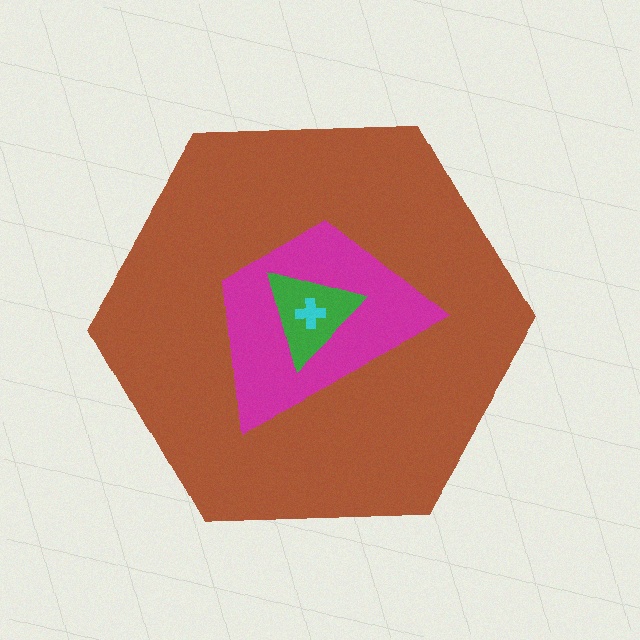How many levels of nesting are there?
4.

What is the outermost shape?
The brown hexagon.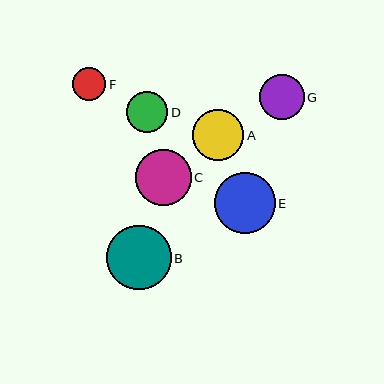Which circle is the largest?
Circle B is the largest with a size of approximately 65 pixels.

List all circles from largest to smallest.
From largest to smallest: B, E, C, A, G, D, F.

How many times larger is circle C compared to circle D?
Circle C is approximately 1.3 times the size of circle D.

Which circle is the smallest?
Circle F is the smallest with a size of approximately 33 pixels.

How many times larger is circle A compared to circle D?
Circle A is approximately 1.2 times the size of circle D.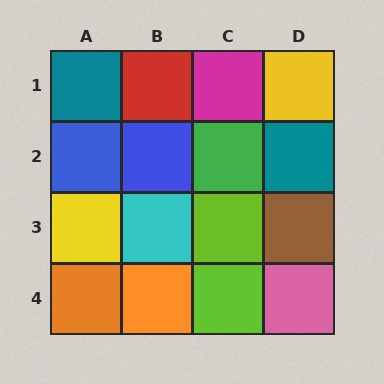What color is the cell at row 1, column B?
Red.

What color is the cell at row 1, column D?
Yellow.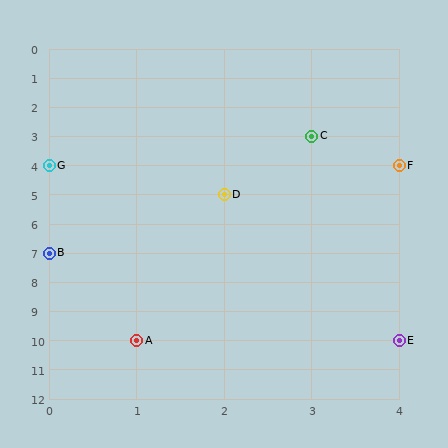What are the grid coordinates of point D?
Point D is at grid coordinates (2, 5).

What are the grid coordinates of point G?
Point G is at grid coordinates (0, 4).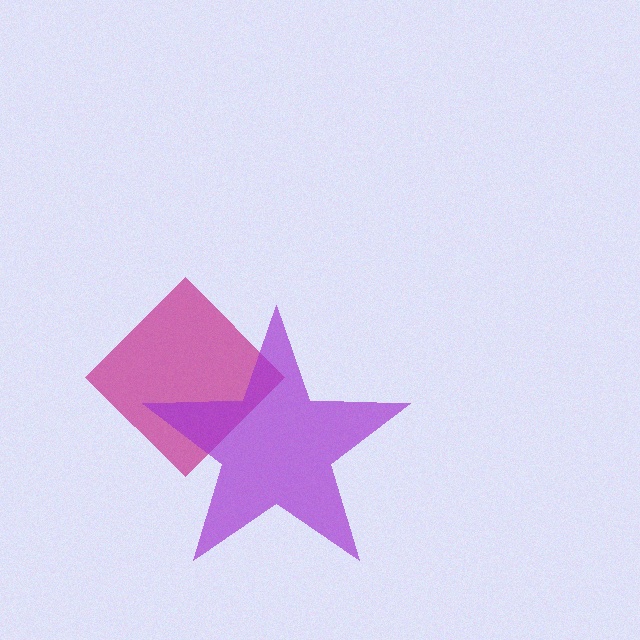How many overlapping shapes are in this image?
There are 2 overlapping shapes in the image.